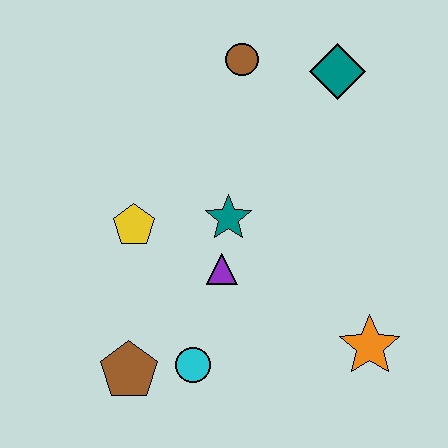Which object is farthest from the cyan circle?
The teal diamond is farthest from the cyan circle.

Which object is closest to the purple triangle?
The teal star is closest to the purple triangle.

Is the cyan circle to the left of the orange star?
Yes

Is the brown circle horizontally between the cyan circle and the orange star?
Yes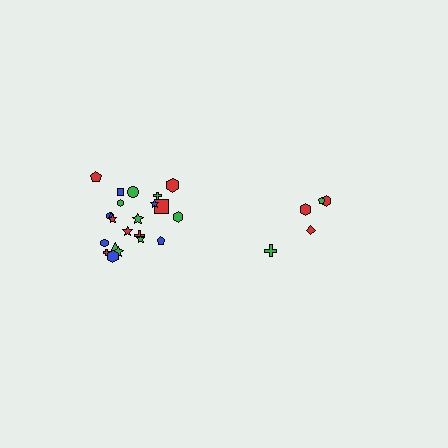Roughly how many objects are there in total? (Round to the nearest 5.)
Roughly 25 objects in total.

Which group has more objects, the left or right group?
The left group.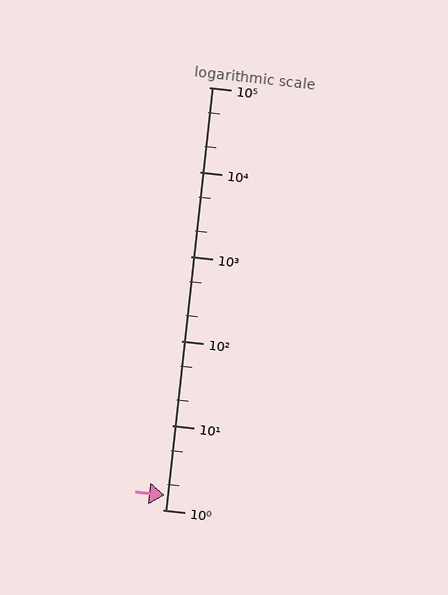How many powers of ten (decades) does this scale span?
The scale spans 5 decades, from 1 to 100000.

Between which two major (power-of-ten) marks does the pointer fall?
The pointer is between 1 and 10.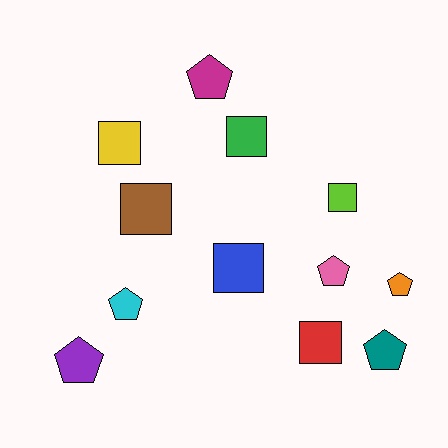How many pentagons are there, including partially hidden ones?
There are 6 pentagons.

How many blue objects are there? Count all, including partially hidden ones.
There is 1 blue object.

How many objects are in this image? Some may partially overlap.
There are 12 objects.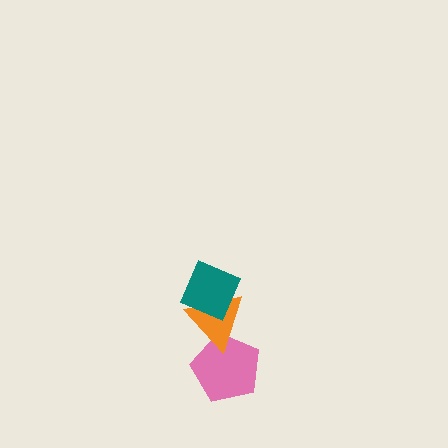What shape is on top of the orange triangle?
The teal diamond is on top of the orange triangle.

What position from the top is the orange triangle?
The orange triangle is 2nd from the top.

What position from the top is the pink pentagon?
The pink pentagon is 3rd from the top.